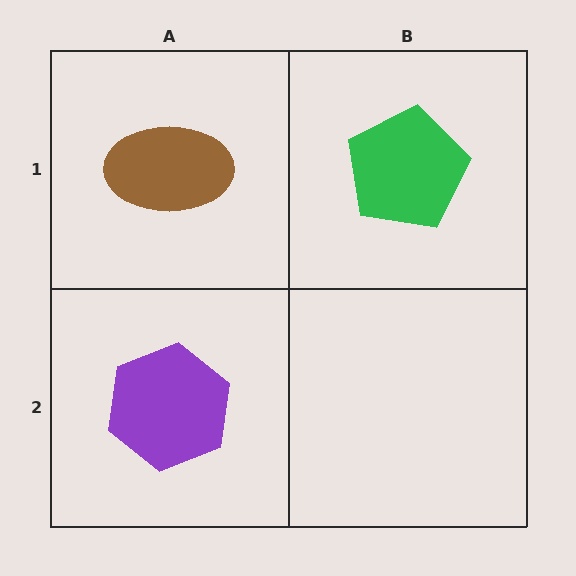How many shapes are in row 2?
1 shape.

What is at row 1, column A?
A brown ellipse.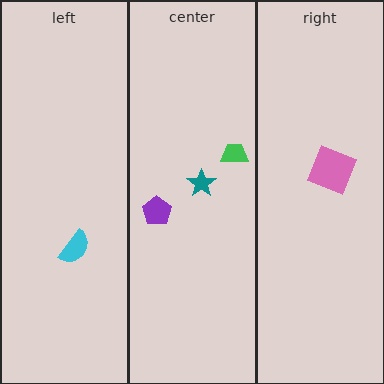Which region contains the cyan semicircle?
The left region.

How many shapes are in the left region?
1.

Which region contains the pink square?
The right region.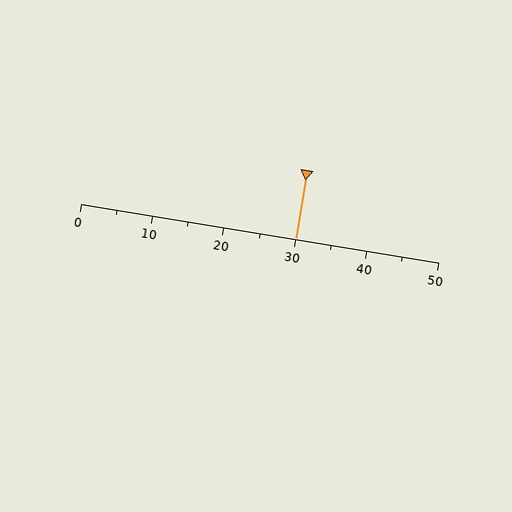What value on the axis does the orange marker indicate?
The marker indicates approximately 30.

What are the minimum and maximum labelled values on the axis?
The axis runs from 0 to 50.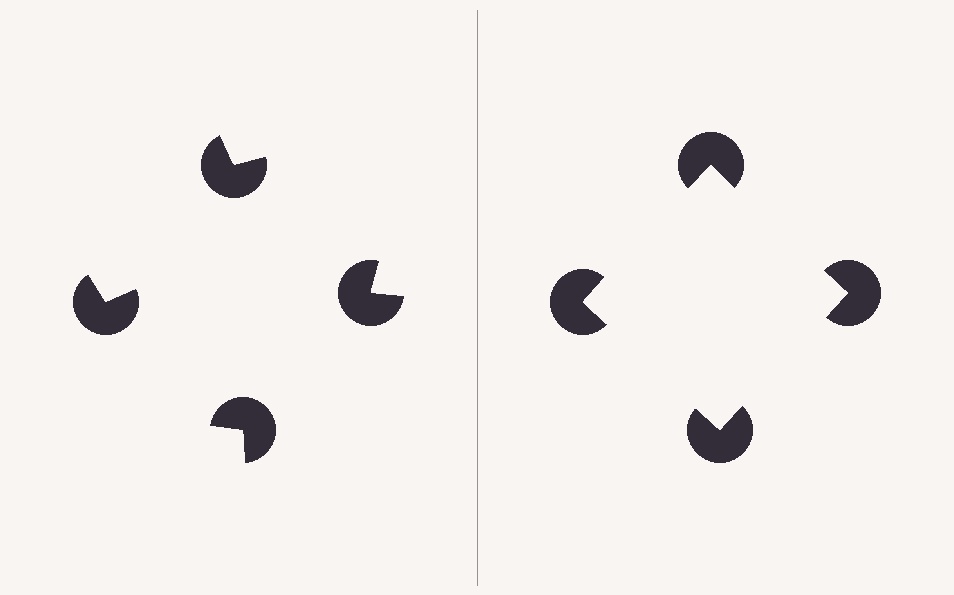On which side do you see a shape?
An illusory square appears on the right side. On the left side the wedge cuts are rotated, so no coherent shape forms.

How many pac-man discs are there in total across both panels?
8 — 4 on each side.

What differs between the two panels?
The pac-man discs are positioned identically on both sides; only the wedge orientations differ. On the right they align to a square; on the left they are misaligned.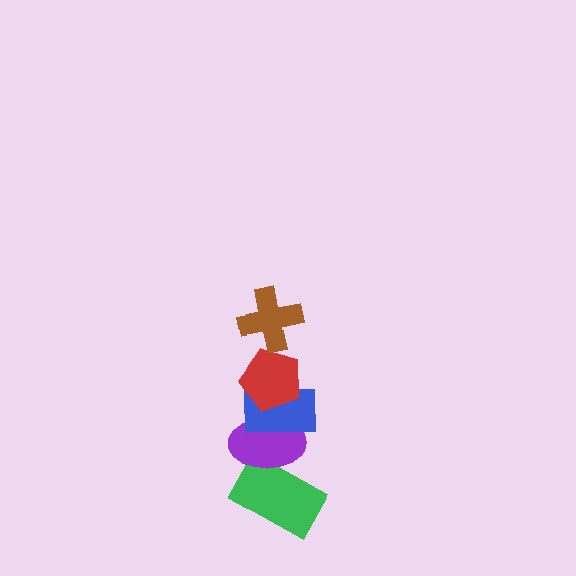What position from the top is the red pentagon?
The red pentagon is 2nd from the top.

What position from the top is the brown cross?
The brown cross is 1st from the top.